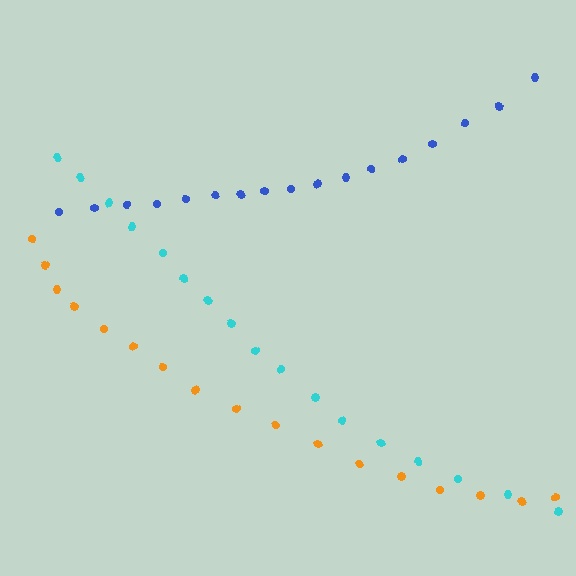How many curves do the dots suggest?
There are 3 distinct paths.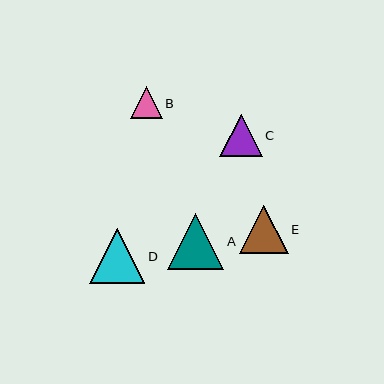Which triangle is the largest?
Triangle A is the largest with a size of approximately 56 pixels.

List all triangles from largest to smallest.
From largest to smallest: A, D, E, C, B.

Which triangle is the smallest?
Triangle B is the smallest with a size of approximately 32 pixels.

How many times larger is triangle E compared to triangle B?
Triangle E is approximately 1.5 times the size of triangle B.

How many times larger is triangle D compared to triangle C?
Triangle D is approximately 1.3 times the size of triangle C.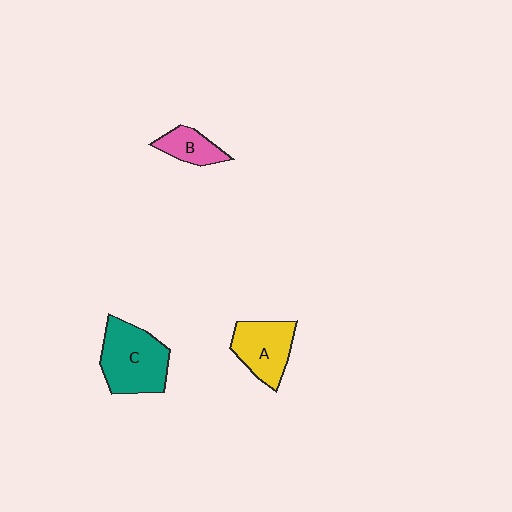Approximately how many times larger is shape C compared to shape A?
Approximately 1.3 times.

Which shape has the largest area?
Shape C (teal).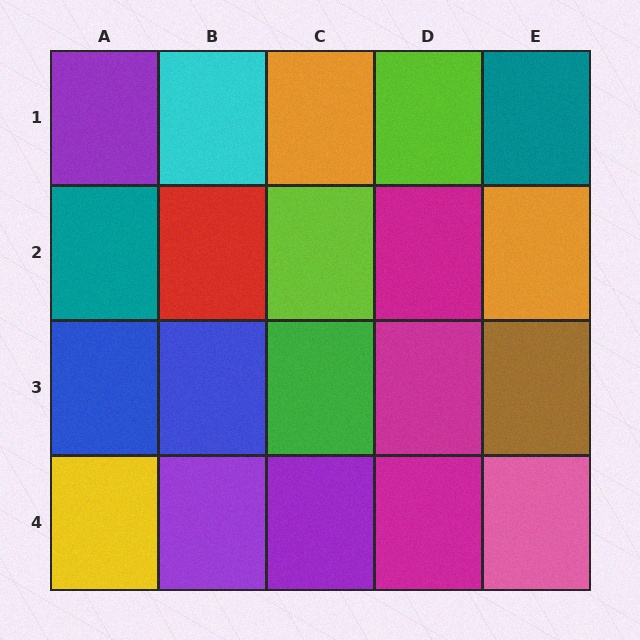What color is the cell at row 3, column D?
Magenta.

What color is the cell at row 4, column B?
Purple.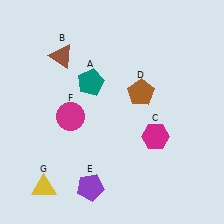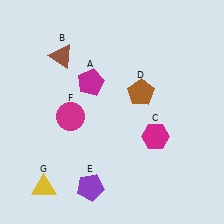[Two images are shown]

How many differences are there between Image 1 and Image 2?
There is 1 difference between the two images.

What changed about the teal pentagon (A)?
In Image 1, A is teal. In Image 2, it changed to magenta.